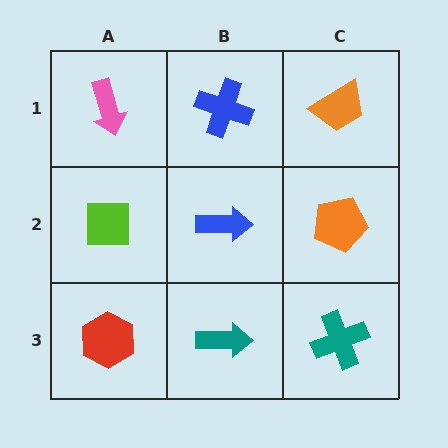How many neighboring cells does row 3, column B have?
3.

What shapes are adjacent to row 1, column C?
An orange pentagon (row 2, column C), a blue cross (row 1, column B).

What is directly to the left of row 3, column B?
A red hexagon.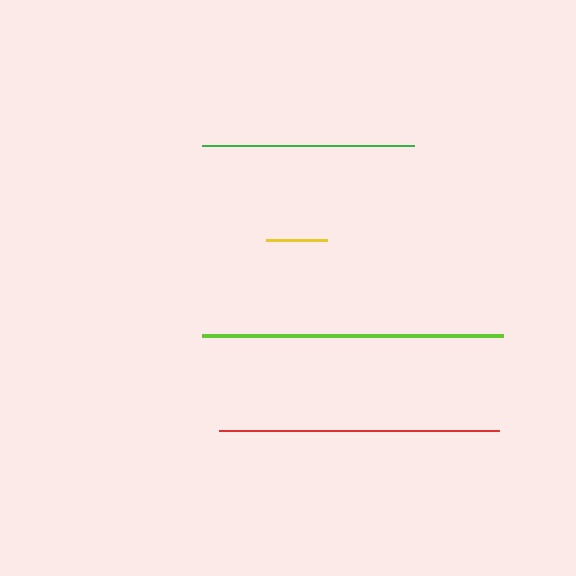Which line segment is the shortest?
The yellow line is the shortest at approximately 61 pixels.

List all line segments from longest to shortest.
From longest to shortest: lime, red, green, yellow.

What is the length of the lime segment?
The lime segment is approximately 301 pixels long.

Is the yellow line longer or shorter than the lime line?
The lime line is longer than the yellow line.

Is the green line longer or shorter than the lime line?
The lime line is longer than the green line.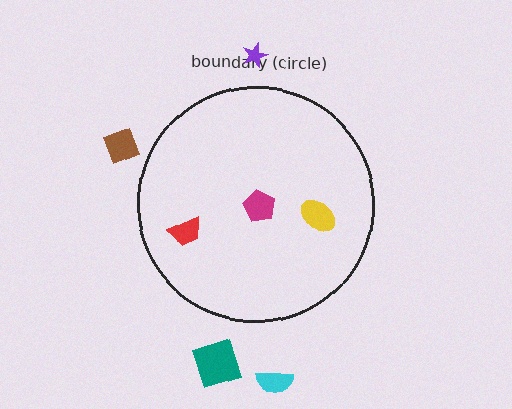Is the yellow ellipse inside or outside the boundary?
Inside.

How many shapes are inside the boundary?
3 inside, 4 outside.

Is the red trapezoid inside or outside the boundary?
Inside.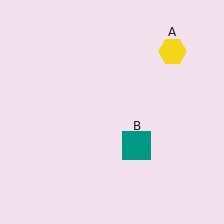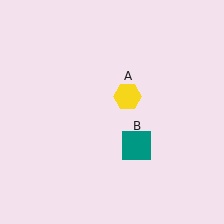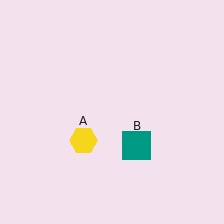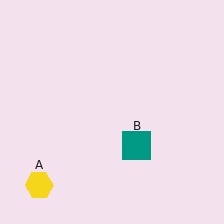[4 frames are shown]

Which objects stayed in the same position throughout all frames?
Teal square (object B) remained stationary.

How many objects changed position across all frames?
1 object changed position: yellow hexagon (object A).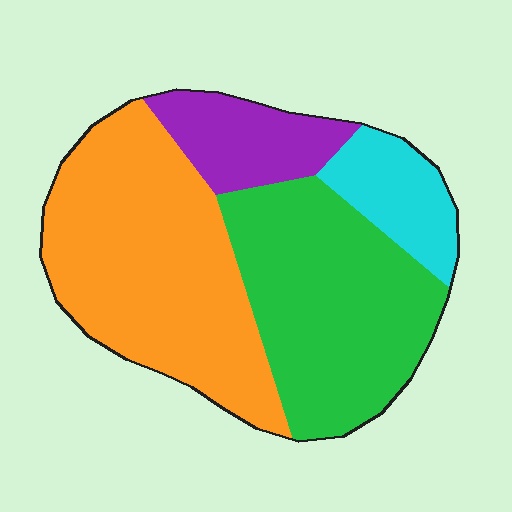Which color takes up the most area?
Orange, at roughly 40%.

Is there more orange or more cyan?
Orange.